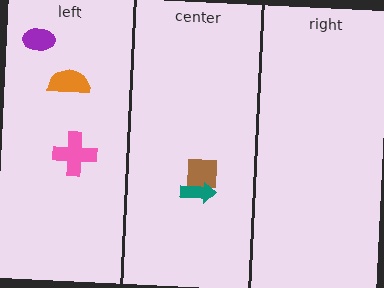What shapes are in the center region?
The brown square, the teal arrow.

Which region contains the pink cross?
The left region.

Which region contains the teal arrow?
The center region.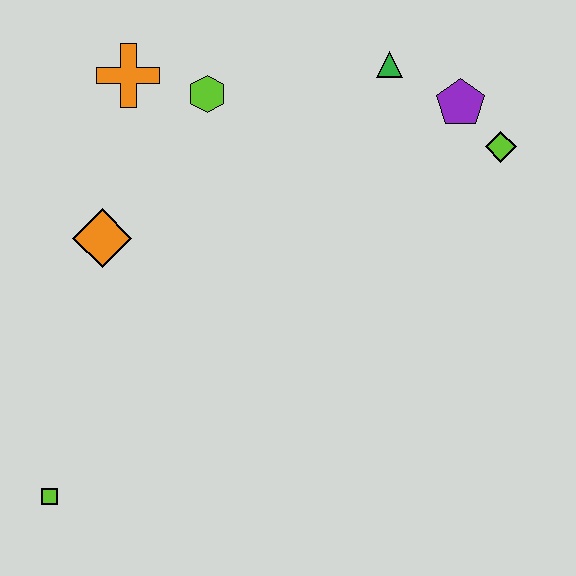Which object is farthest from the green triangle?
The lime square is farthest from the green triangle.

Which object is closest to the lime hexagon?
The orange cross is closest to the lime hexagon.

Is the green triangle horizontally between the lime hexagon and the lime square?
No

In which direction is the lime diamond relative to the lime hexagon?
The lime diamond is to the right of the lime hexagon.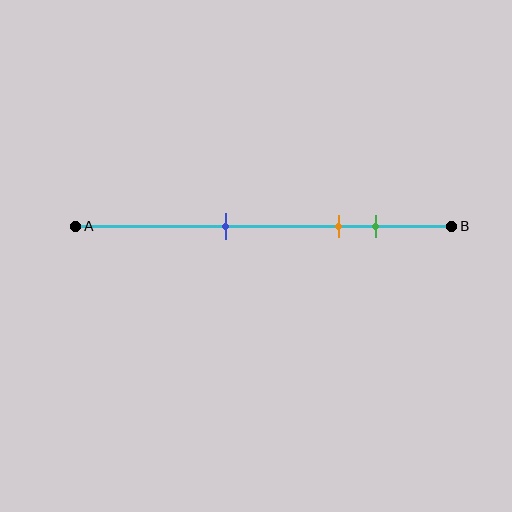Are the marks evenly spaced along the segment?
No, the marks are not evenly spaced.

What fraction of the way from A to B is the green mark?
The green mark is approximately 80% (0.8) of the way from A to B.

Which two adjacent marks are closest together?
The orange and green marks are the closest adjacent pair.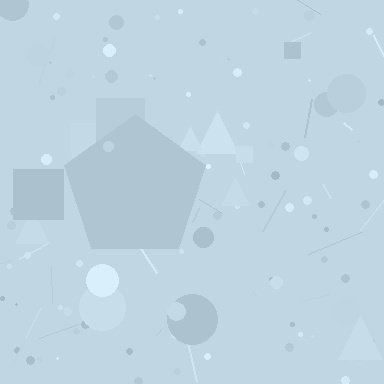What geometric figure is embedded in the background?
A pentagon is embedded in the background.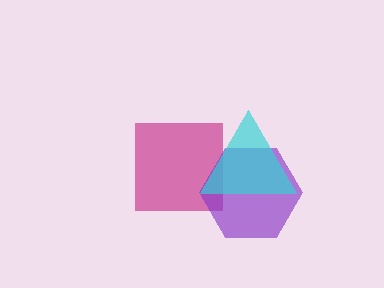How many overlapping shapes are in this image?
There are 3 overlapping shapes in the image.